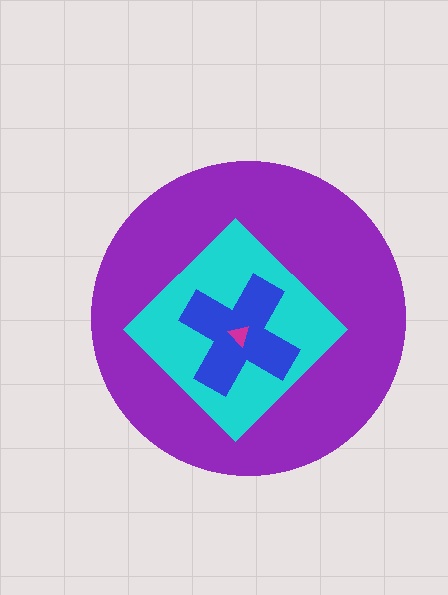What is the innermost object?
The magenta triangle.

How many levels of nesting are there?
4.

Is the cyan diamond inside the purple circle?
Yes.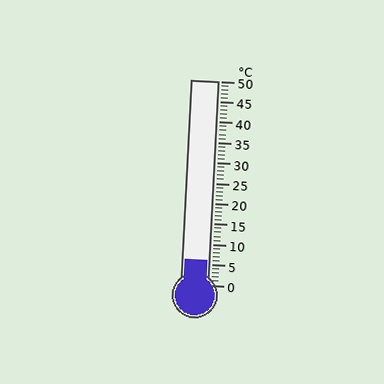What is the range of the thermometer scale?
The thermometer scale ranges from 0°C to 50°C.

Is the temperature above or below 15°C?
The temperature is below 15°C.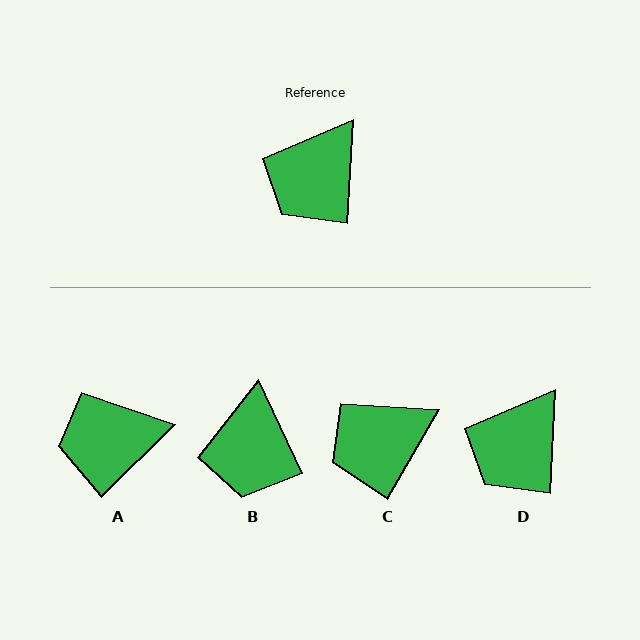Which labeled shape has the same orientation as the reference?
D.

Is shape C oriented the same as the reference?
No, it is off by about 27 degrees.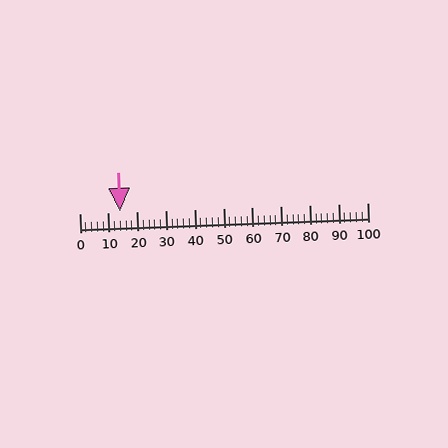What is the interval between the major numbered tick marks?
The major tick marks are spaced 10 units apart.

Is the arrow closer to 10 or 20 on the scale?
The arrow is closer to 10.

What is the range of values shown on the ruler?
The ruler shows values from 0 to 100.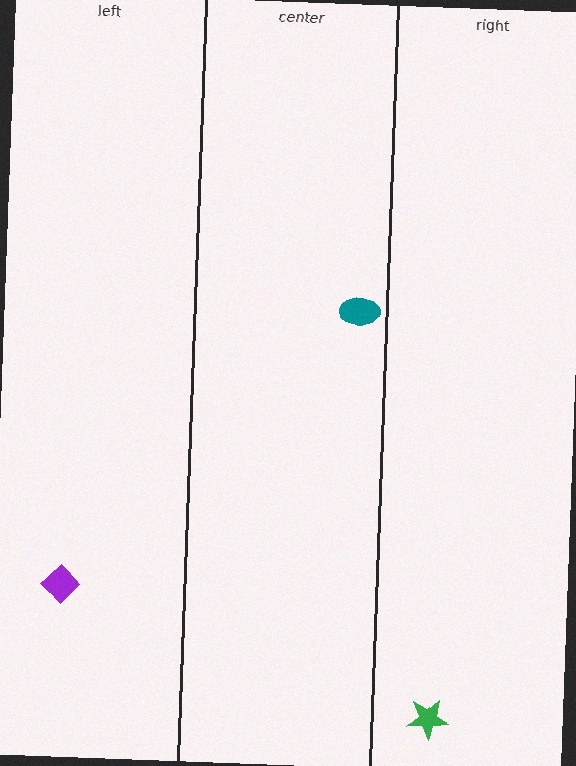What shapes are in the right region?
The green star.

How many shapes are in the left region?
1.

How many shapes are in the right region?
1.